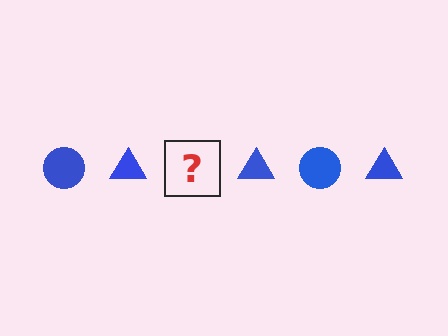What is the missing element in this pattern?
The missing element is a blue circle.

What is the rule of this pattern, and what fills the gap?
The rule is that the pattern cycles through circle, triangle shapes in blue. The gap should be filled with a blue circle.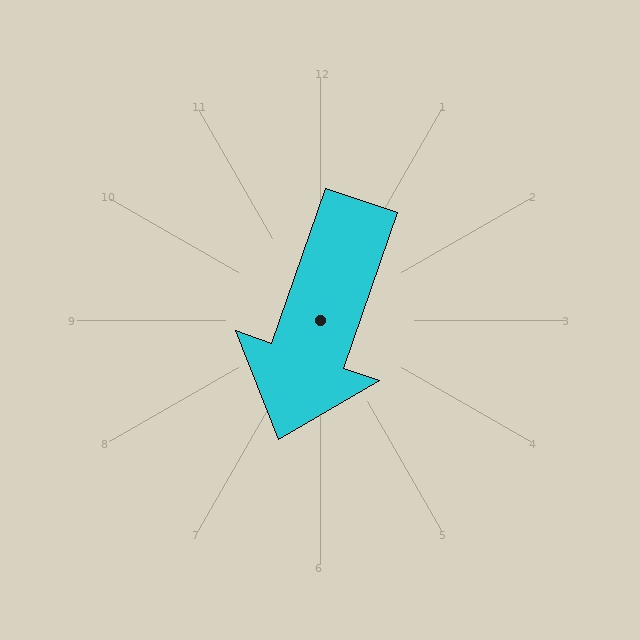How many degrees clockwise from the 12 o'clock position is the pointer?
Approximately 199 degrees.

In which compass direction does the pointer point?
South.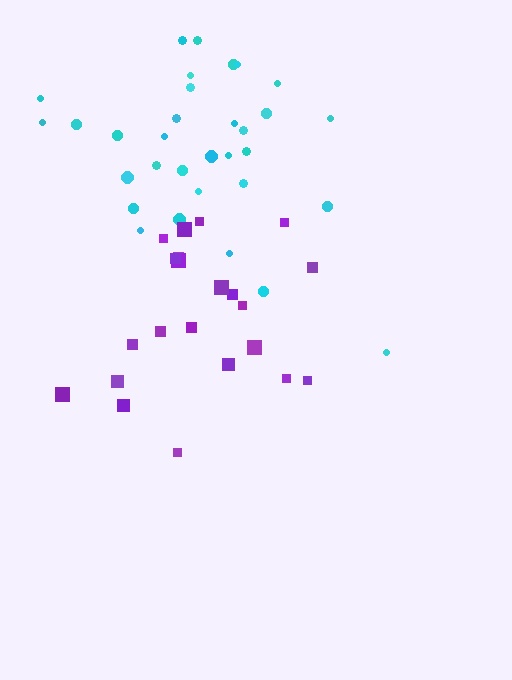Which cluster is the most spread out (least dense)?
Purple.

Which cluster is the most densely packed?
Cyan.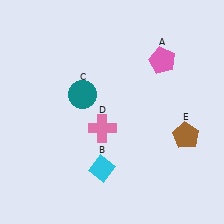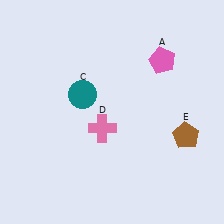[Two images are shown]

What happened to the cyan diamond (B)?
The cyan diamond (B) was removed in Image 2. It was in the bottom-left area of Image 1.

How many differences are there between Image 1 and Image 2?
There is 1 difference between the two images.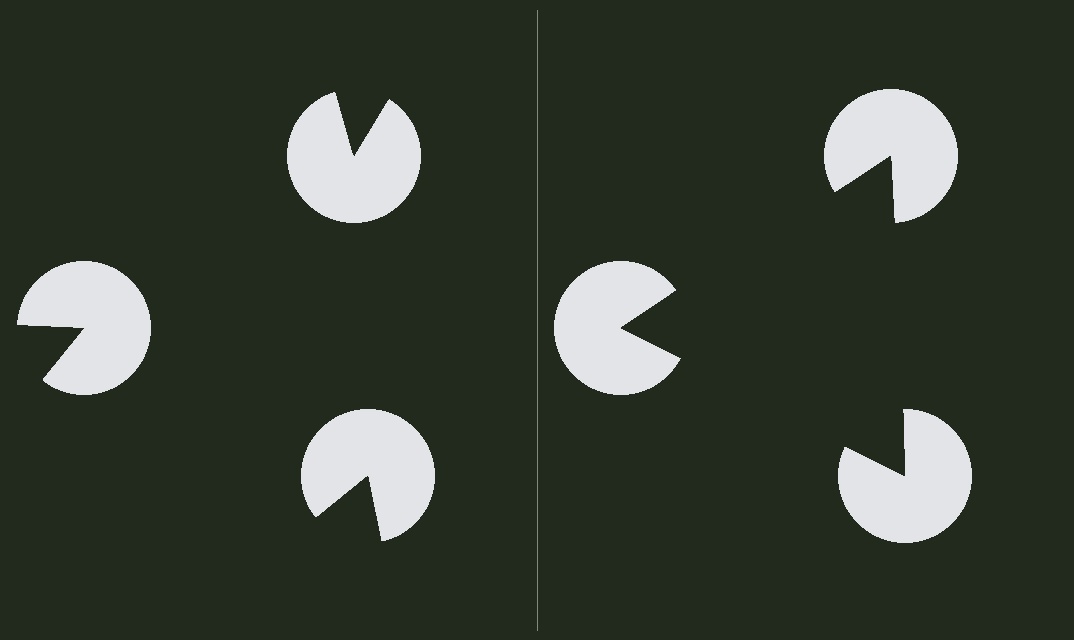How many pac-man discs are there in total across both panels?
6 — 3 on each side.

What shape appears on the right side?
An illusory triangle.